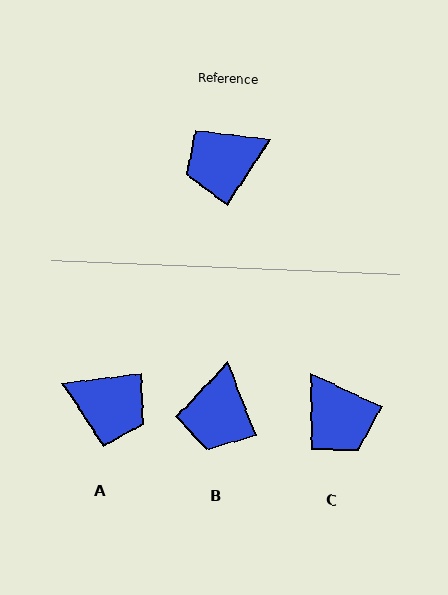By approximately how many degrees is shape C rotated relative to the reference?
Approximately 98 degrees counter-clockwise.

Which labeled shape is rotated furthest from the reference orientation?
A, about 130 degrees away.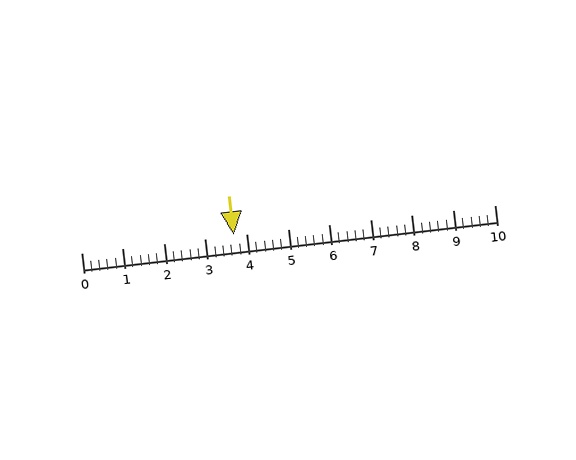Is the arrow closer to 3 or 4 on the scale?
The arrow is closer to 4.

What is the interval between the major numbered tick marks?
The major tick marks are spaced 1 units apart.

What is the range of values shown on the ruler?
The ruler shows values from 0 to 10.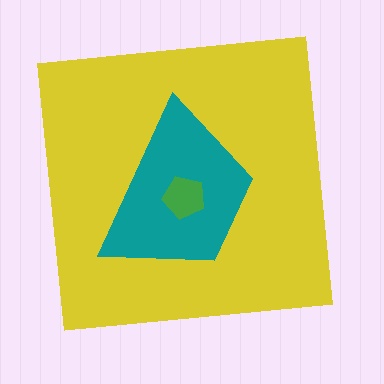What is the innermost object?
The green pentagon.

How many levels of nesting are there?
3.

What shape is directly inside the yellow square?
The teal trapezoid.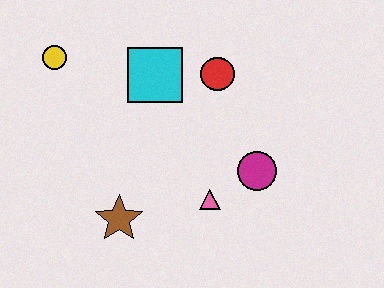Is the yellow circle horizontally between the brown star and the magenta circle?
No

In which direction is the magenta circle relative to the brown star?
The magenta circle is to the right of the brown star.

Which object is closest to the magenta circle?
The pink triangle is closest to the magenta circle.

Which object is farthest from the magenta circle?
The yellow circle is farthest from the magenta circle.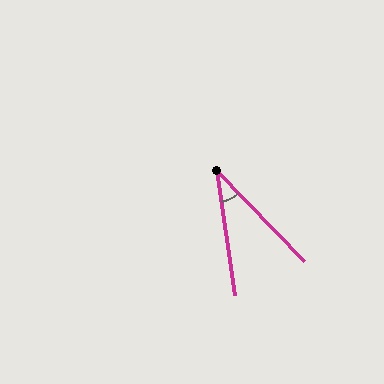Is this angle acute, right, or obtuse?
It is acute.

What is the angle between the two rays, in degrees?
Approximately 36 degrees.